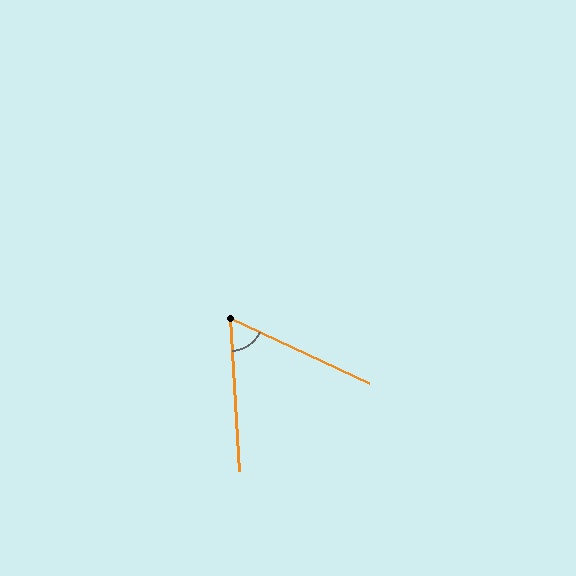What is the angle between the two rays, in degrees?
Approximately 61 degrees.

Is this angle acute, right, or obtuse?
It is acute.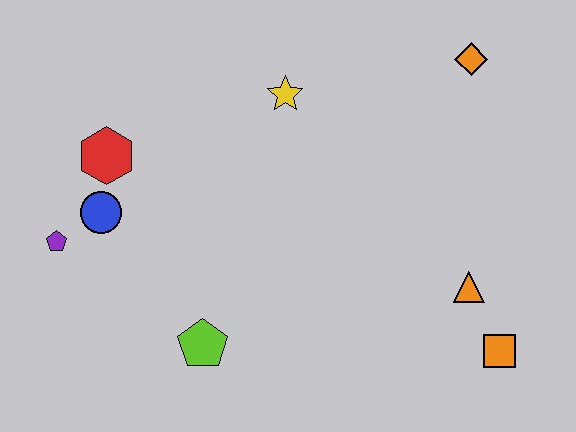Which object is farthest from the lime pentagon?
The orange diamond is farthest from the lime pentagon.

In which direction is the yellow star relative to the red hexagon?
The yellow star is to the right of the red hexagon.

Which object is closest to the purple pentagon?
The blue circle is closest to the purple pentagon.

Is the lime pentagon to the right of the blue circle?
Yes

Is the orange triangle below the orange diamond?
Yes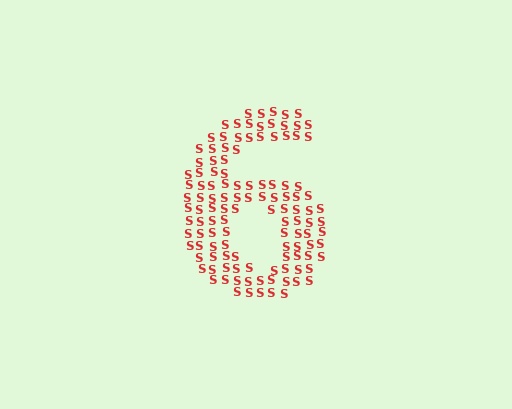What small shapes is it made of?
It is made of small letter S's.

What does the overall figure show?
The overall figure shows the digit 6.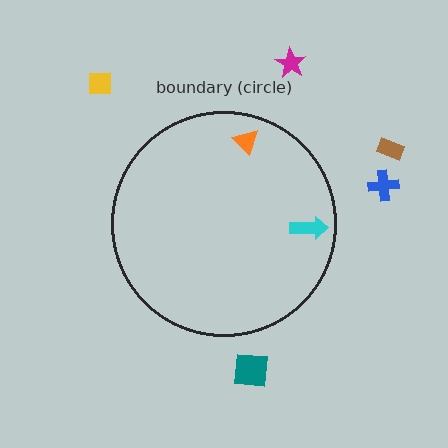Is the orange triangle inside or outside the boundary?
Inside.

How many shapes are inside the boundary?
2 inside, 5 outside.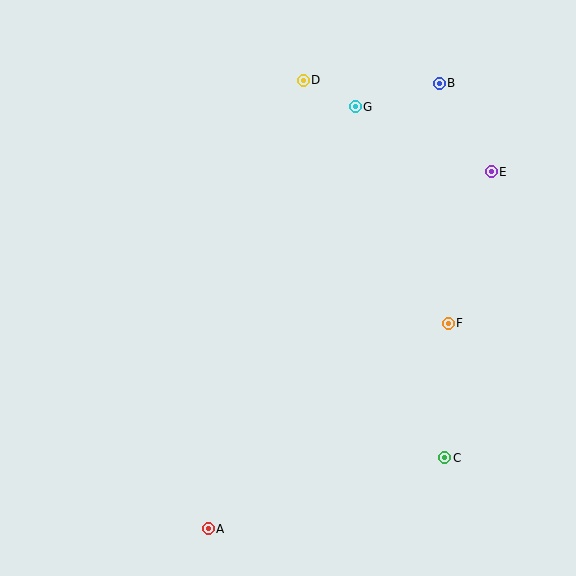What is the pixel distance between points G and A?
The distance between G and A is 446 pixels.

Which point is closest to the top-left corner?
Point D is closest to the top-left corner.